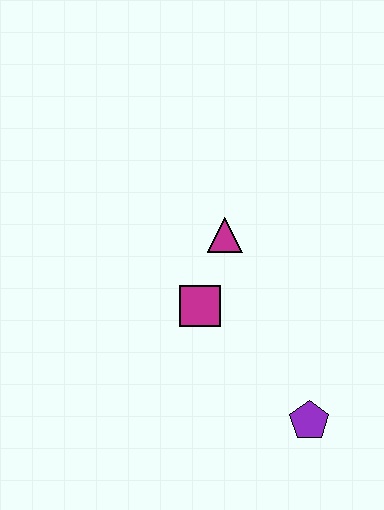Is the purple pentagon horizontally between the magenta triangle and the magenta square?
No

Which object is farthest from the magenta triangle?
The purple pentagon is farthest from the magenta triangle.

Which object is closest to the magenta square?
The magenta triangle is closest to the magenta square.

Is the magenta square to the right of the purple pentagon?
No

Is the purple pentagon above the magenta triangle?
No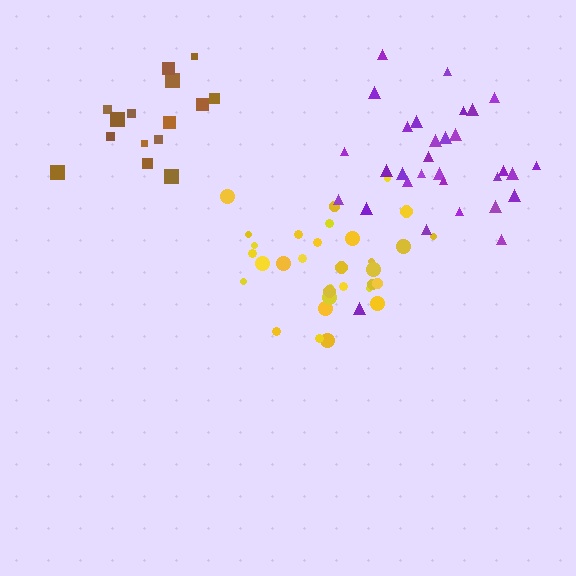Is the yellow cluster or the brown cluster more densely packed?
Yellow.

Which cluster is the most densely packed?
Yellow.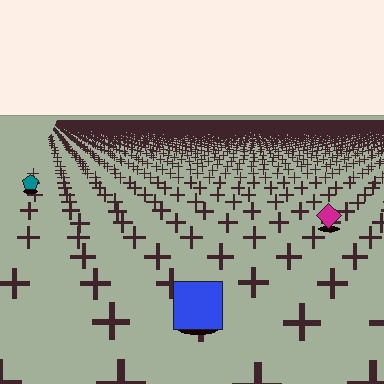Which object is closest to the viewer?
The blue square is closest. The texture marks near it are larger and more spread out.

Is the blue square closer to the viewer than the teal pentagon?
Yes. The blue square is closer — you can tell from the texture gradient: the ground texture is coarser near it.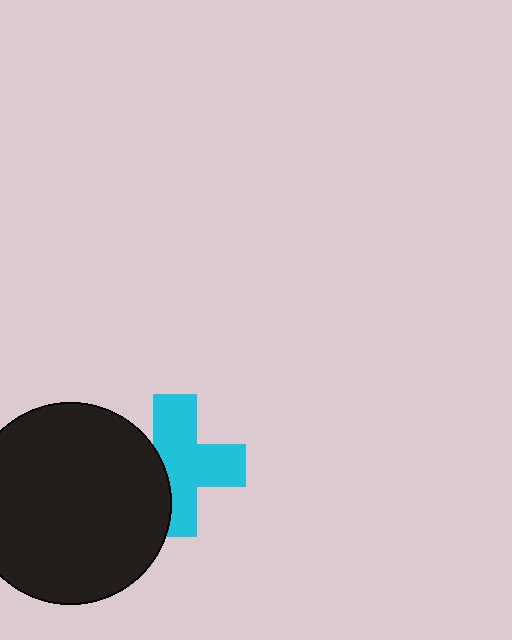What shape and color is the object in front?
The object in front is a black circle.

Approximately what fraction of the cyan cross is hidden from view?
Roughly 33% of the cyan cross is hidden behind the black circle.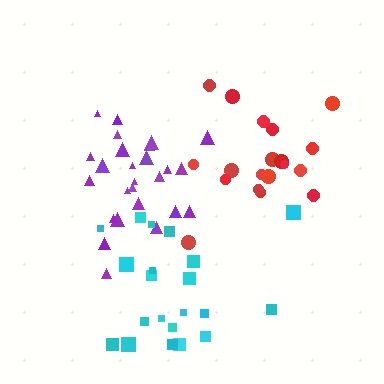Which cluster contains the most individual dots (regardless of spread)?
Purple (26).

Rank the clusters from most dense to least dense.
purple, cyan, red.